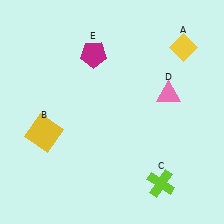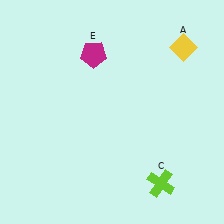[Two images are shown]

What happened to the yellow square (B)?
The yellow square (B) was removed in Image 2. It was in the bottom-left area of Image 1.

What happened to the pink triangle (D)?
The pink triangle (D) was removed in Image 2. It was in the top-right area of Image 1.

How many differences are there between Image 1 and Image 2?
There are 2 differences between the two images.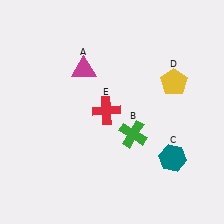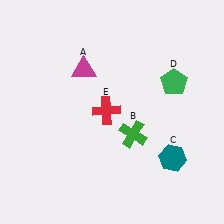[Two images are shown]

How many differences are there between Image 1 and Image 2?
There is 1 difference between the two images.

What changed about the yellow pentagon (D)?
In Image 1, D is yellow. In Image 2, it changed to green.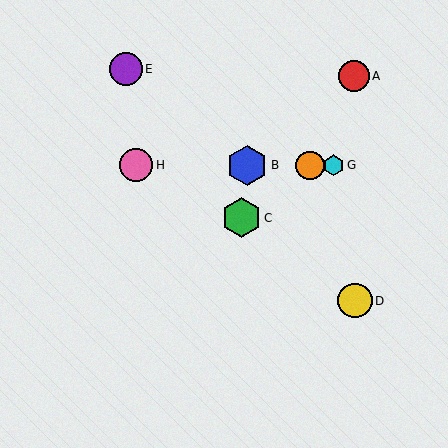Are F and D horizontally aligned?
No, F is at y≈165 and D is at y≈301.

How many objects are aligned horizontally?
4 objects (B, F, G, H) are aligned horizontally.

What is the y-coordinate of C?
Object C is at y≈218.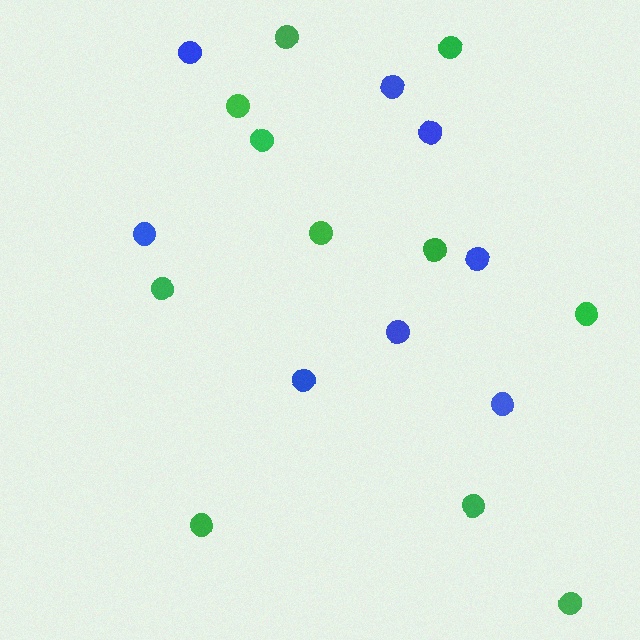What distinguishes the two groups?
There are 2 groups: one group of green circles (11) and one group of blue circles (8).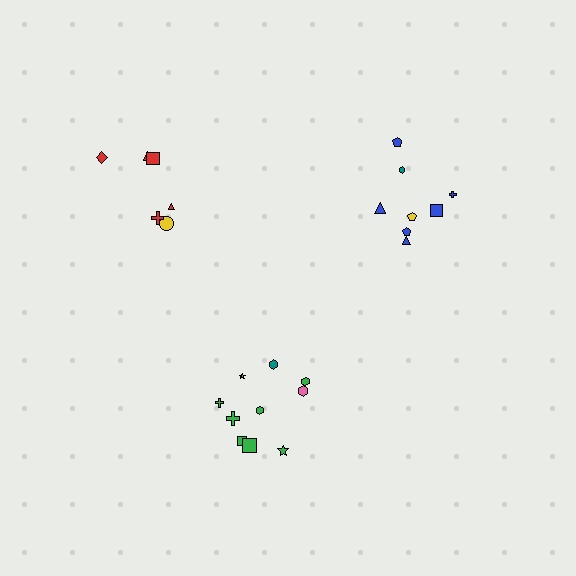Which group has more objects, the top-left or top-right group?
The top-right group.